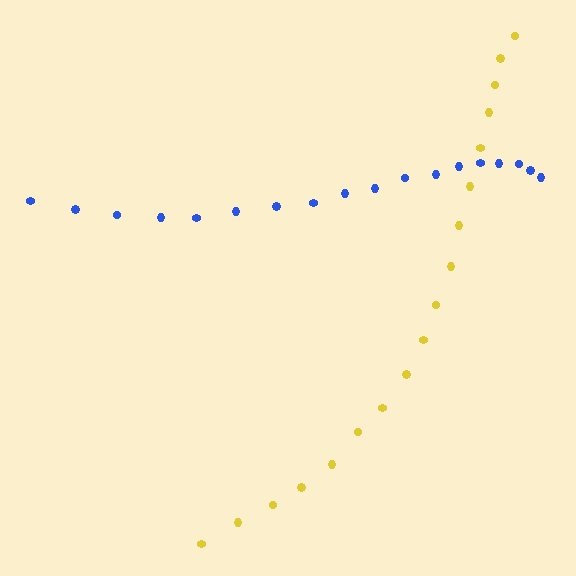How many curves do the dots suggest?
There are 2 distinct paths.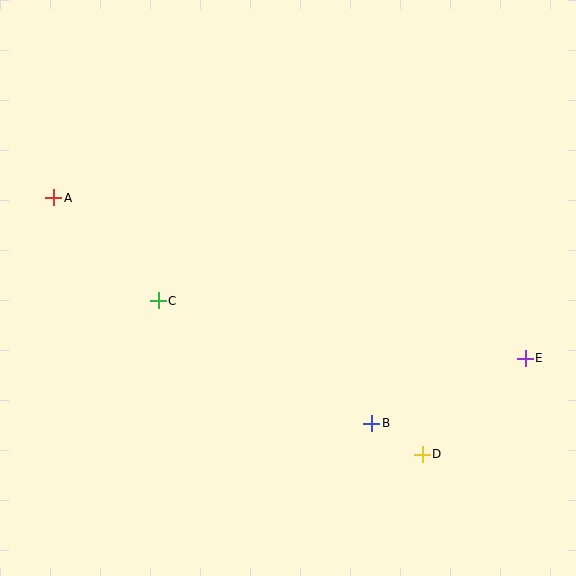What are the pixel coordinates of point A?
Point A is at (54, 198).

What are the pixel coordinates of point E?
Point E is at (525, 358).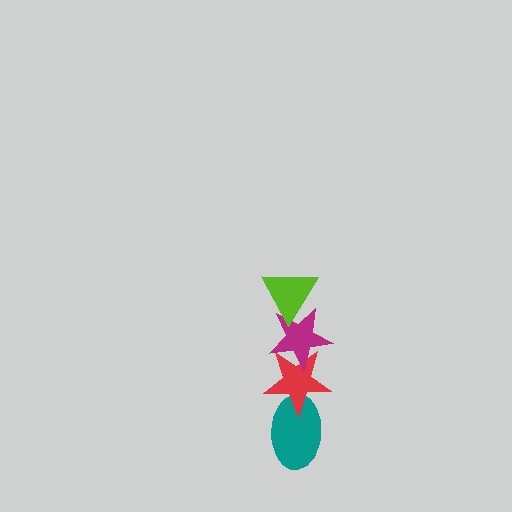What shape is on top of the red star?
The magenta star is on top of the red star.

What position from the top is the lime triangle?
The lime triangle is 1st from the top.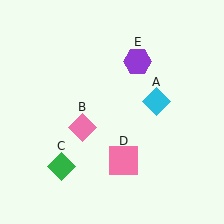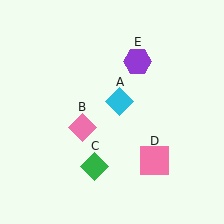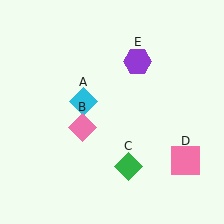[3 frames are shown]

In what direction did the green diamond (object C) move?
The green diamond (object C) moved right.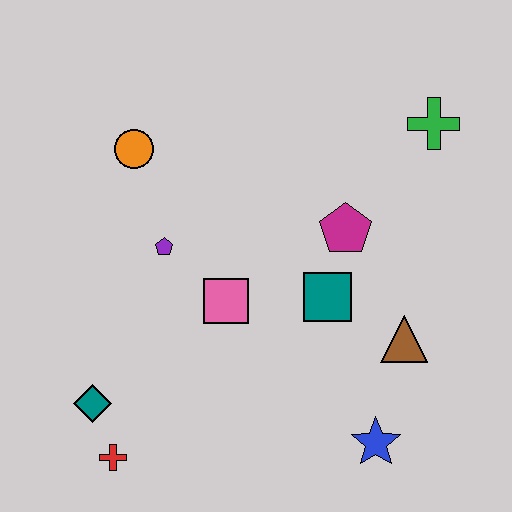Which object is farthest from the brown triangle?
The orange circle is farthest from the brown triangle.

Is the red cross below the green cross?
Yes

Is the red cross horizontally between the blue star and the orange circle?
No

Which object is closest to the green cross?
The magenta pentagon is closest to the green cross.